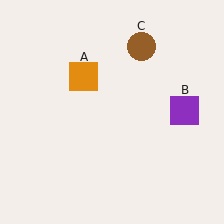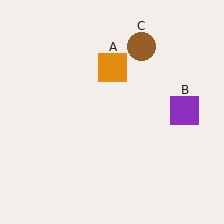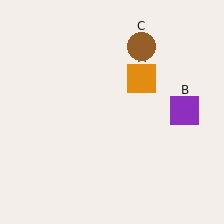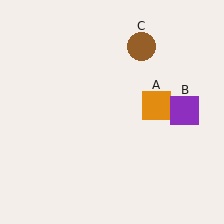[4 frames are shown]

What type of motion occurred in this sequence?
The orange square (object A) rotated clockwise around the center of the scene.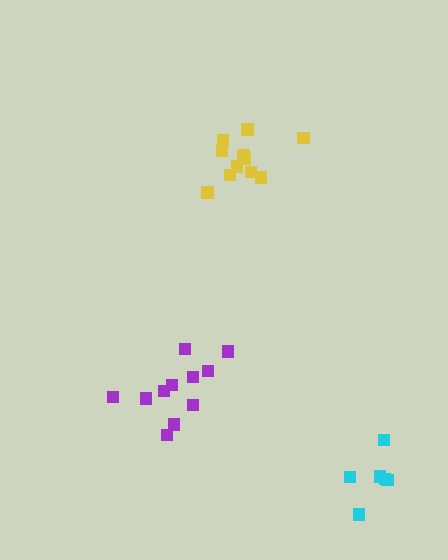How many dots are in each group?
Group 1: 11 dots, Group 2: 6 dots, Group 3: 11 dots (28 total).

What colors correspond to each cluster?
The clusters are colored: yellow, cyan, purple.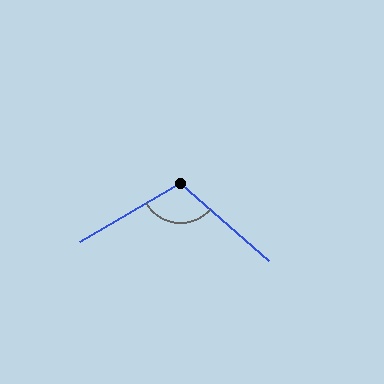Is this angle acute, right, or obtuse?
It is obtuse.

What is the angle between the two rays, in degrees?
Approximately 108 degrees.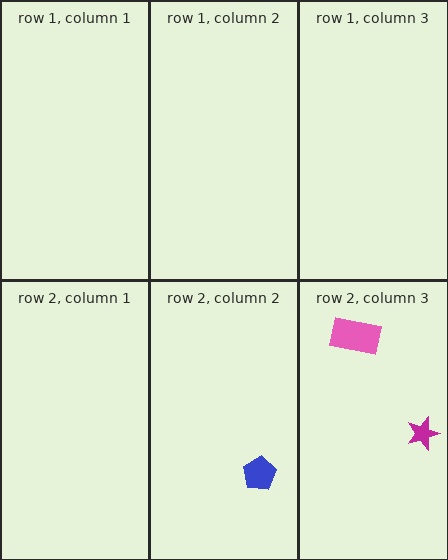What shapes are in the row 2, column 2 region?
The blue pentagon.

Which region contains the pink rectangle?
The row 2, column 3 region.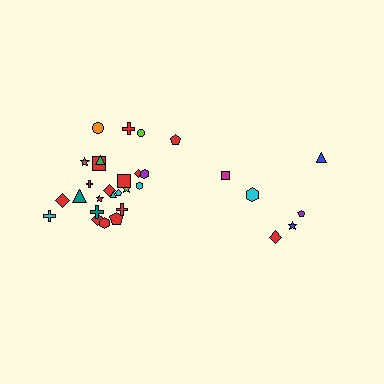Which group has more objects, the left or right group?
The left group.